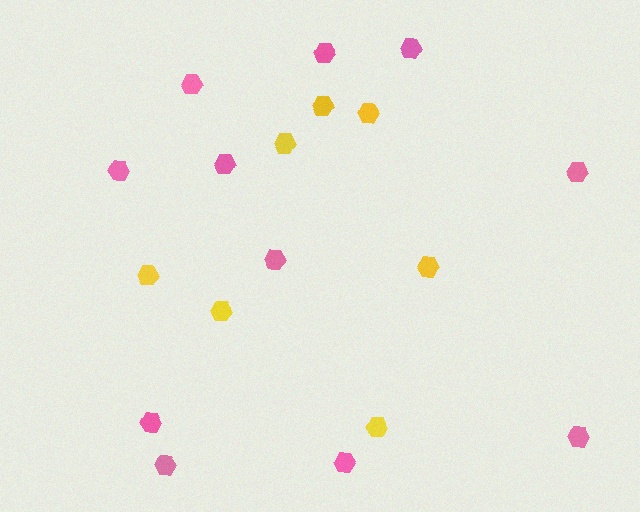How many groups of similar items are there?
There are 2 groups: one group of yellow hexagons (7) and one group of pink hexagons (11).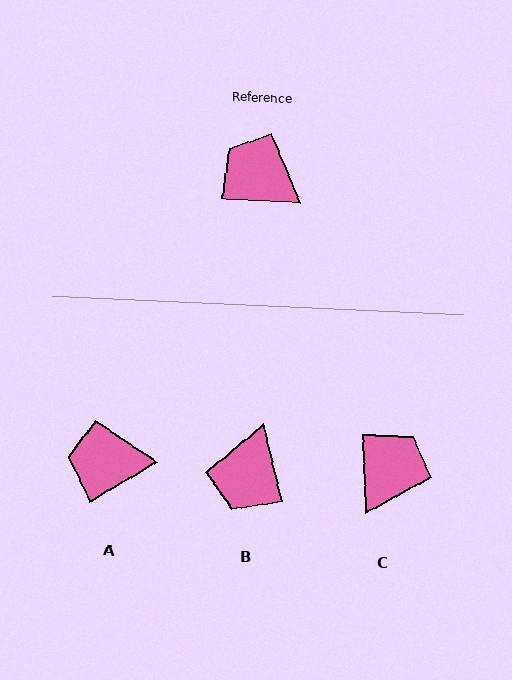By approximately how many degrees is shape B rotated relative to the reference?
Approximately 107 degrees counter-clockwise.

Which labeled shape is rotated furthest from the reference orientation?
B, about 107 degrees away.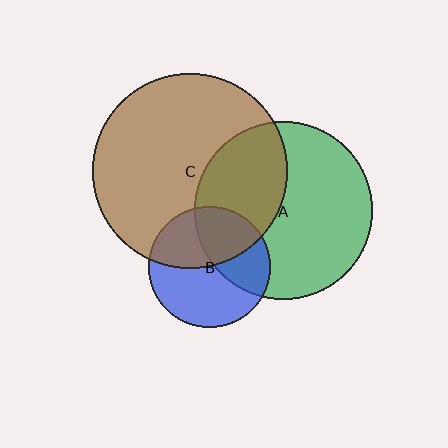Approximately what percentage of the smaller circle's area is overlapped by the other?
Approximately 40%.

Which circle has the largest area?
Circle C (brown).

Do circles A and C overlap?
Yes.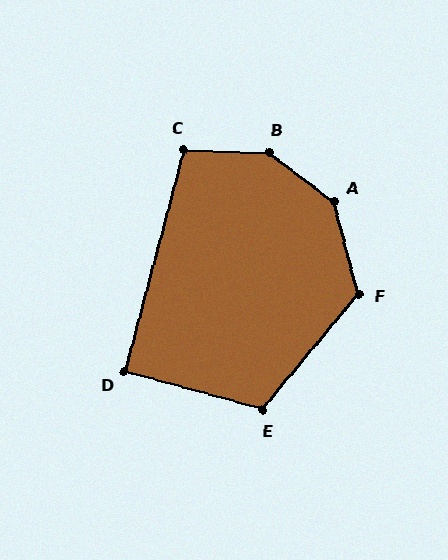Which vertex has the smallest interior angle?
D, at approximately 90 degrees.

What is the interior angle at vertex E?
Approximately 114 degrees (obtuse).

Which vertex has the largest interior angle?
B, at approximately 144 degrees.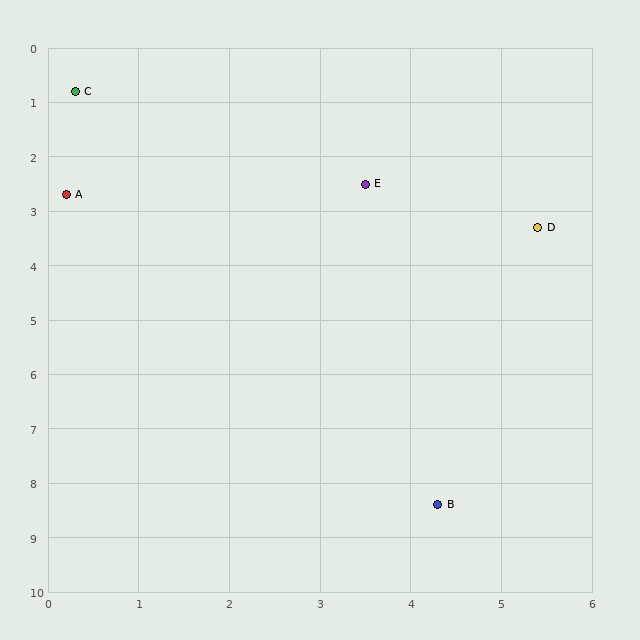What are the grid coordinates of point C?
Point C is at approximately (0.3, 0.8).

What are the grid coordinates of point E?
Point E is at approximately (3.5, 2.5).